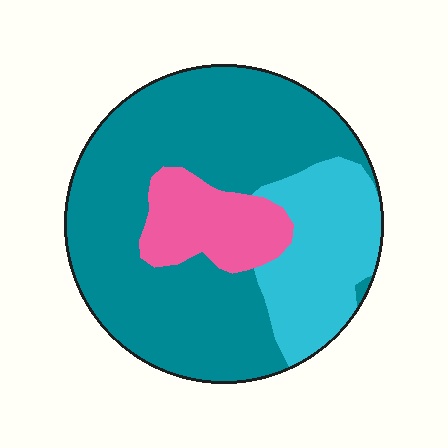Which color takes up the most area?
Teal, at roughly 65%.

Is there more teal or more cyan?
Teal.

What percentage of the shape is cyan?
Cyan covers 22% of the shape.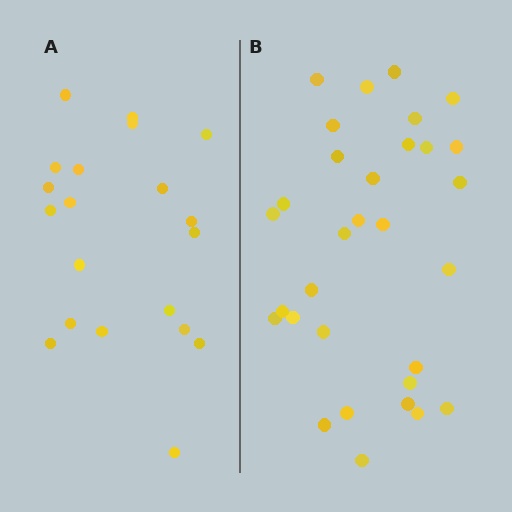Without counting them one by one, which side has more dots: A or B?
Region B (the right region) has more dots.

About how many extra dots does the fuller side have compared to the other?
Region B has roughly 12 or so more dots than region A.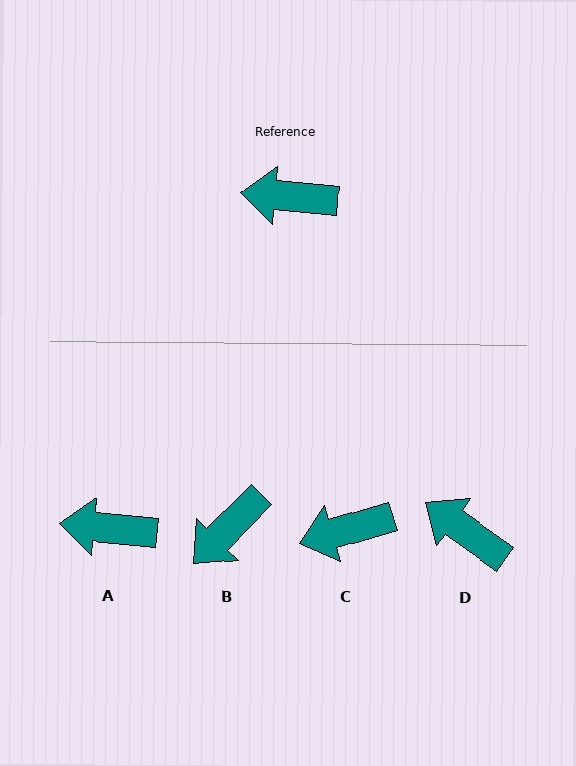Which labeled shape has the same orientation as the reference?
A.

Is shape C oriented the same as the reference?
No, it is off by about 22 degrees.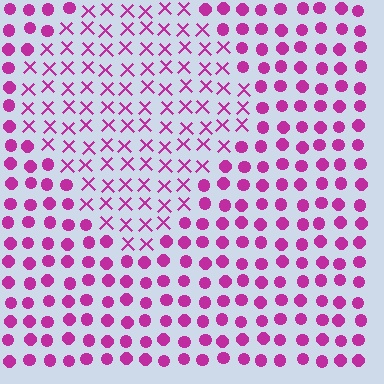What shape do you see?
I see a diamond.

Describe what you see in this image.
The image is filled with small magenta elements arranged in a uniform grid. A diamond-shaped region contains X marks, while the surrounding area contains circles. The boundary is defined purely by the change in element shape.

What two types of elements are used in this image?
The image uses X marks inside the diamond region and circles outside it.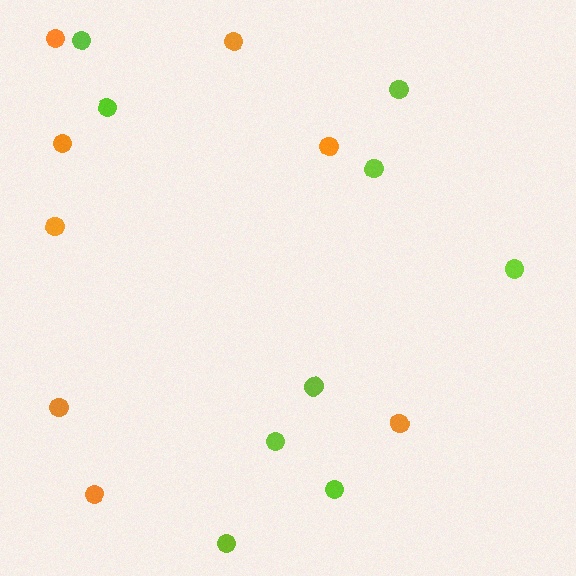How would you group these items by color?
There are 2 groups: one group of lime circles (9) and one group of orange circles (8).